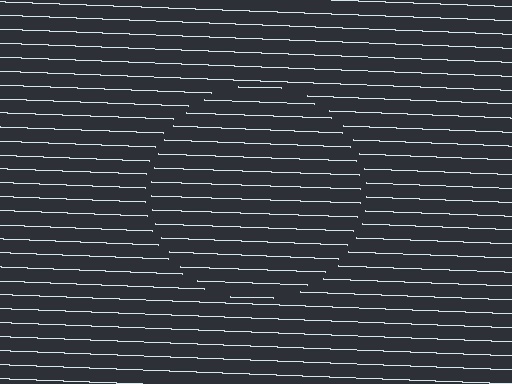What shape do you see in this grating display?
An illusory circle. The interior of the shape contains the same grating, shifted by half a period — the contour is defined by the phase discontinuity where line-ends from the inner and outer gratings abut.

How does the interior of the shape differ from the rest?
The interior of the shape contains the same grating, shifted by half a period — the contour is defined by the phase discontinuity where line-ends from the inner and outer gratings abut.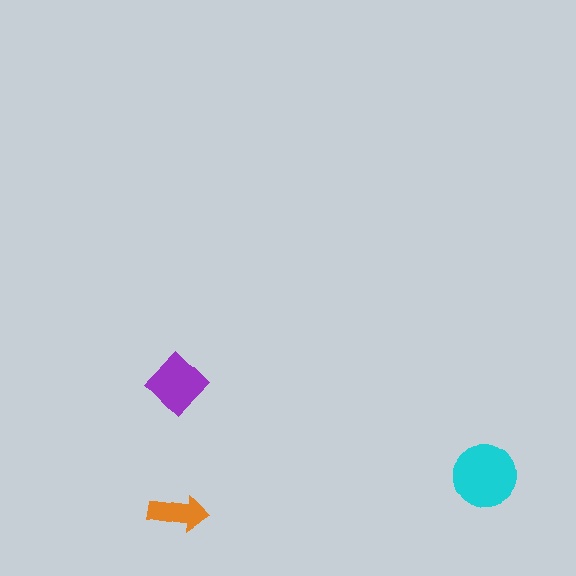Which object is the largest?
The cyan circle.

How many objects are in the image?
There are 3 objects in the image.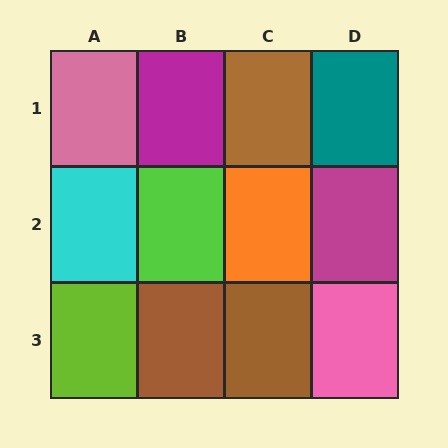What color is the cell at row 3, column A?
Lime.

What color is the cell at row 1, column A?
Pink.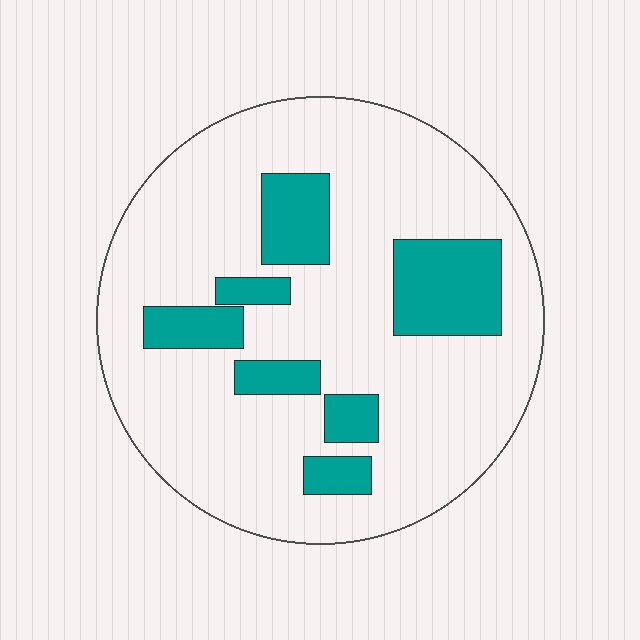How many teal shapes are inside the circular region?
7.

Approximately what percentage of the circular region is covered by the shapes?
Approximately 20%.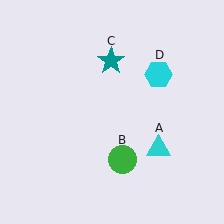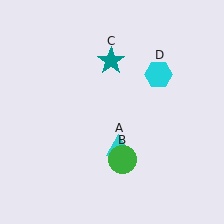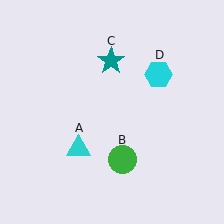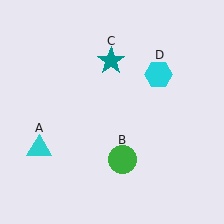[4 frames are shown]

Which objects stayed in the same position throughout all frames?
Green circle (object B) and teal star (object C) and cyan hexagon (object D) remained stationary.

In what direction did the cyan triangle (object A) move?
The cyan triangle (object A) moved left.